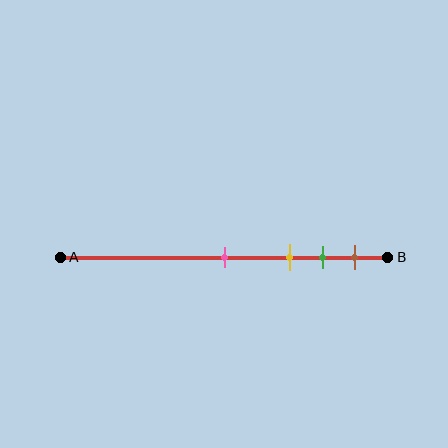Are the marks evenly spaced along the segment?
No, the marks are not evenly spaced.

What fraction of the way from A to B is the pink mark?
The pink mark is approximately 50% (0.5) of the way from A to B.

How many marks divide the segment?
There are 4 marks dividing the segment.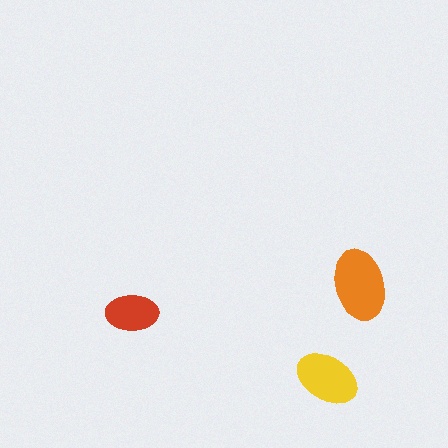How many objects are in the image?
There are 3 objects in the image.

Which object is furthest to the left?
The red ellipse is leftmost.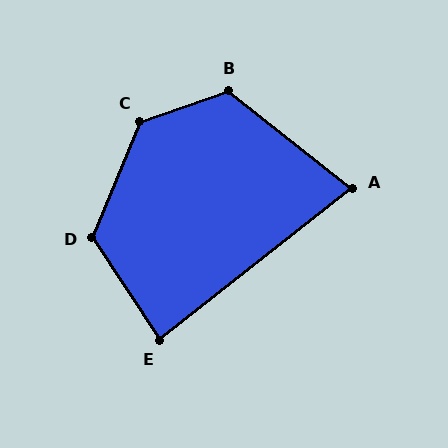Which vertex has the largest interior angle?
C, at approximately 131 degrees.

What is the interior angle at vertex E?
Approximately 85 degrees (approximately right).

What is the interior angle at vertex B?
Approximately 123 degrees (obtuse).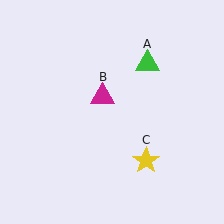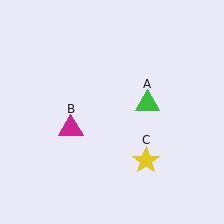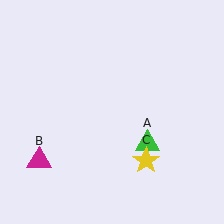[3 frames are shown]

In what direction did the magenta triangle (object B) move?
The magenta triangle (object B) moved down and to the left.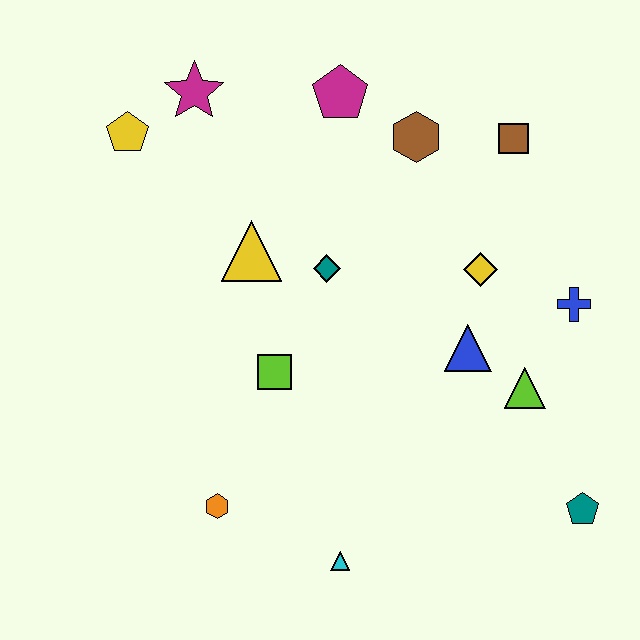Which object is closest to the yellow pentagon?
The magenta star is closest to the yellow pentagon.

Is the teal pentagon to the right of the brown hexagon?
Yes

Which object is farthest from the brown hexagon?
The cyan triangle is farthest from the brown hexagon.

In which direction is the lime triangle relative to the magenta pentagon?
The lime triangle is below the magenta pentagon.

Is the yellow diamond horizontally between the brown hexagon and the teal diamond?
No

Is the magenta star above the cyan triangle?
Yes